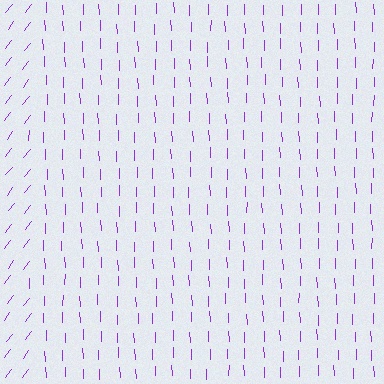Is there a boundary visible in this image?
Yes, there is a texture boundary formed by a change in line orientation.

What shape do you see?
I see a rectangle.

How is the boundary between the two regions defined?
The boundary is defined purely by a change in line orientation (approximately 39 degrees difference). All lines are the same color and thickness.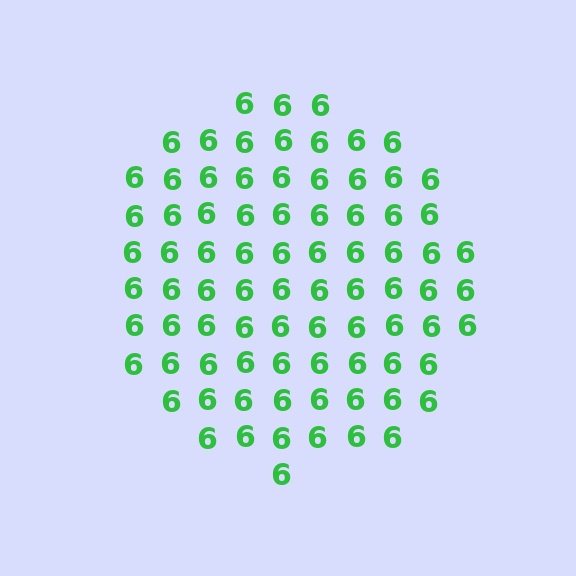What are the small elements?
The small elements are digit 6's.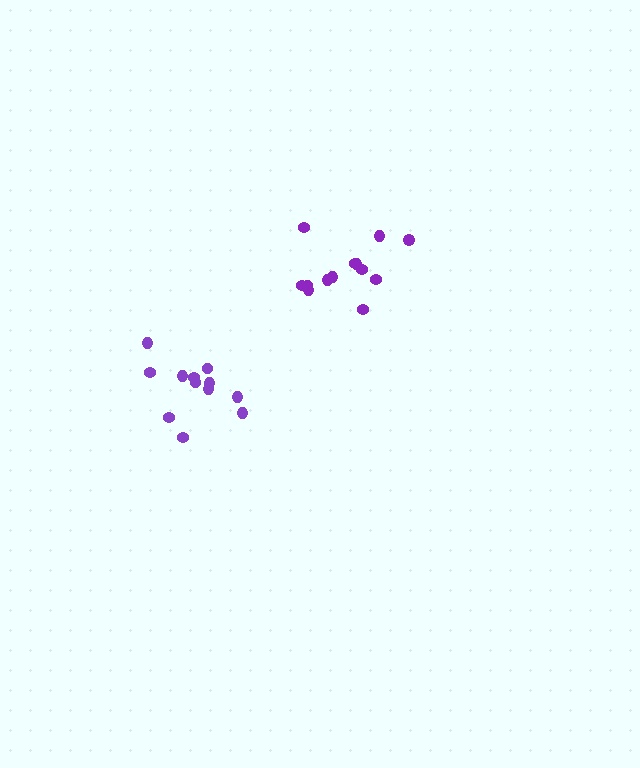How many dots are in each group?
Group 1: 12 dots, Group 2: 13 dots (25 total).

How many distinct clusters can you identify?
There are 2 distinct clusters.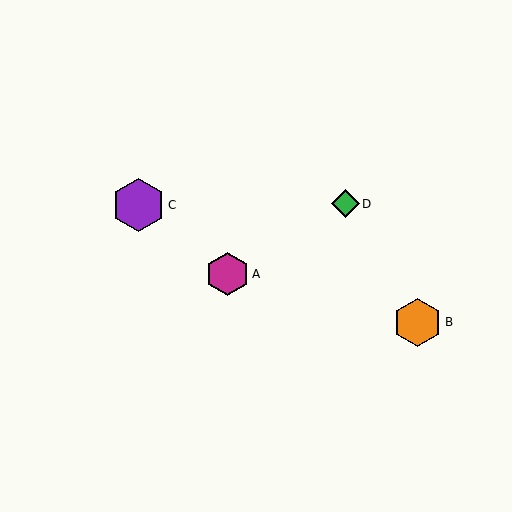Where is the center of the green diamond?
The center of the green diamond is at (346, 204).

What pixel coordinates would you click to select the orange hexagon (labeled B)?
Click at (417, 322) to select the orange hexagon B.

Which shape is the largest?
The purple hexagon (labeled C) is the largest.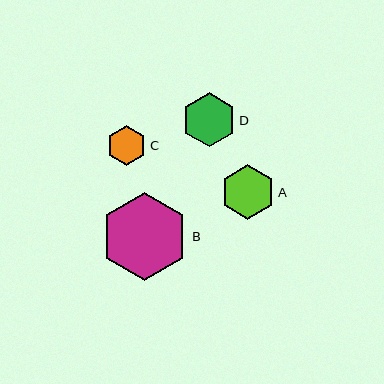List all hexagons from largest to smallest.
From largest to smallest: B, A, D, C.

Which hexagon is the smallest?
Hexagon C is the smallest with a size of approximately 40 pixels.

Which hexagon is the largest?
Hexagon B is the largest with a size of approximately 88 pixels.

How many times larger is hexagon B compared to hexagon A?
Hexagon B is approximately 1.6 times the size of hexagon A.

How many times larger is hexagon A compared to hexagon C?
Hexagon A is approximately 1.4 times the size of hexagon C.